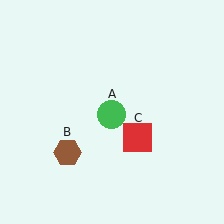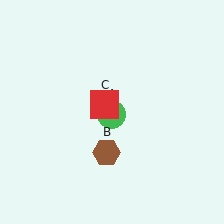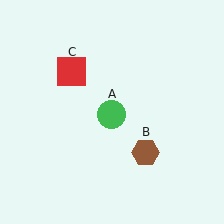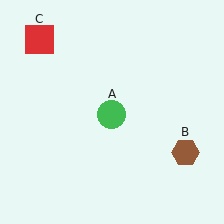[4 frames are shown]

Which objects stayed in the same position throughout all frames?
Green circle (object A) remained stationary.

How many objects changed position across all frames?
2 objects changed position: brown hexagon (object B), red square (object C).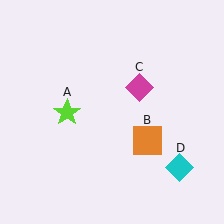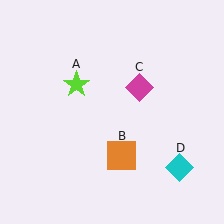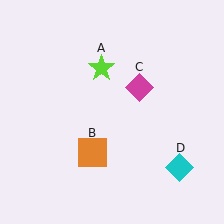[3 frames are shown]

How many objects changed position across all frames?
2 objects changed position: lime star (object A), orange square (object B).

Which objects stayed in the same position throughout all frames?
Magenta diamond (object C) and cyan diamond (object D) remained stationary.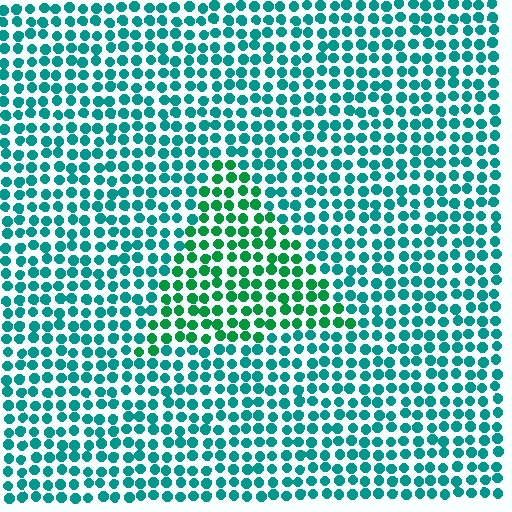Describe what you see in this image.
The image is filled with small teal elements in a uniform arrangement. A triangle-shaped region is visible where the elements are tinted to a slightly different hue, forming a subtle color boundary.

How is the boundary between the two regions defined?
The boundary is defined purely by a slight shift in hue (about 33 degrees). Spacing, size, and orientation are identical on both sides.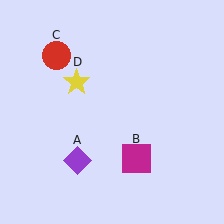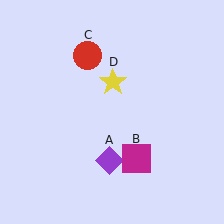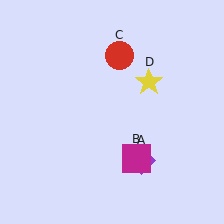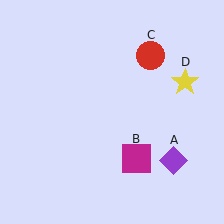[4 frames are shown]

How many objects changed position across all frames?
3 objects changed position: purple diamond (object A), red circle (object C), yellow star (object D).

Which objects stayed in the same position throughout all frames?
Magenta square (object B) remained stationary.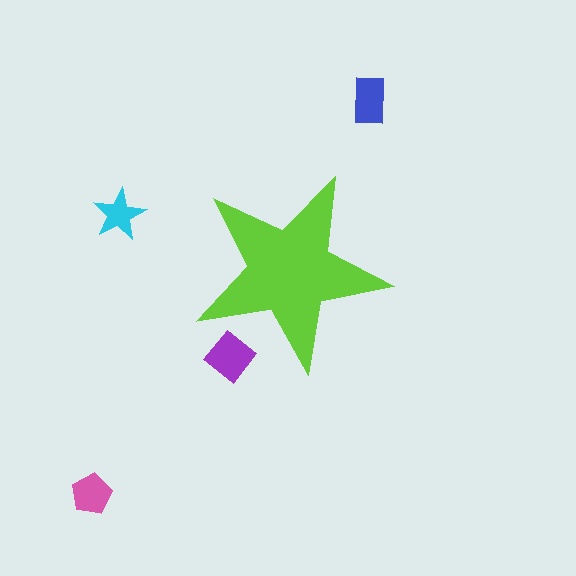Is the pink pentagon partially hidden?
No, the pink pentagon is fully visible.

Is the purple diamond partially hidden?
Yes, the purple diamond is partially hidden behind the lime star.